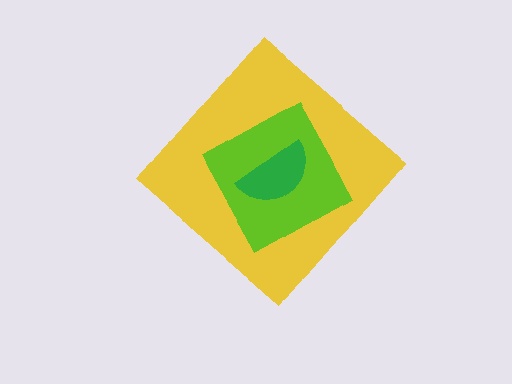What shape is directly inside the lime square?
The green semicircle.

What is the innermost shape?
The green semicircle.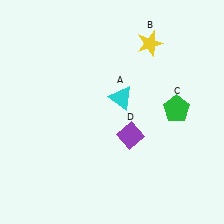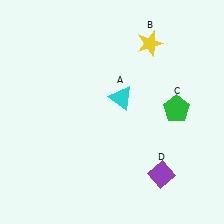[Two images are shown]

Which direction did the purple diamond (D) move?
The purple diamond (D) moved down.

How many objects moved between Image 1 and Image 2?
1 object moved between the two images.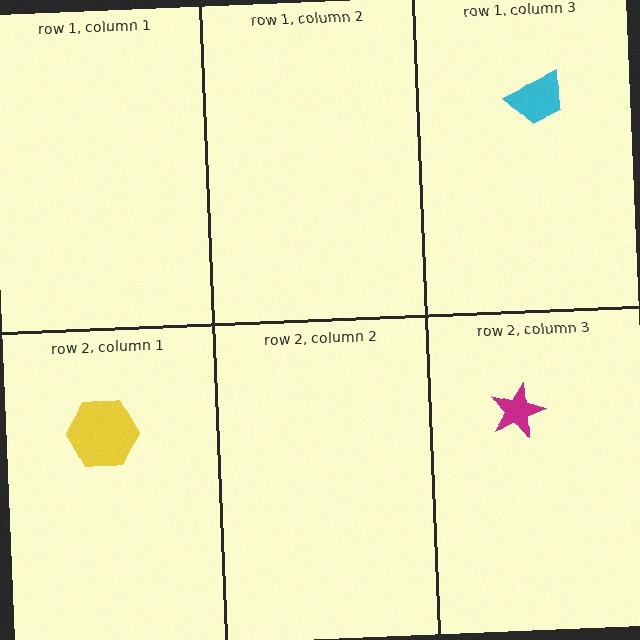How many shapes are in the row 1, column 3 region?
1.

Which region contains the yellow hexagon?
The row 2, column 1 region.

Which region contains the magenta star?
The row 2, column 3 region.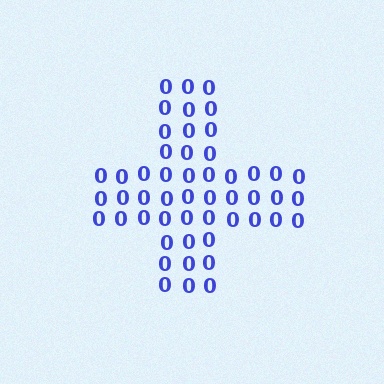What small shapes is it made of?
It is made of small digit 0's.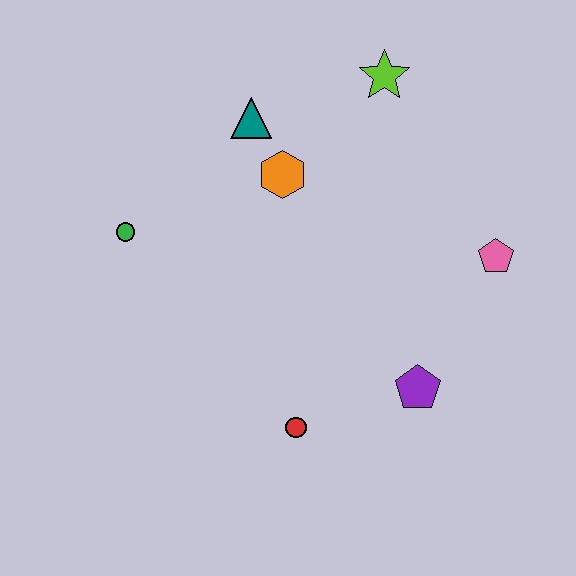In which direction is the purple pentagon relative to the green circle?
The purple pentagon is to the right of the green circle.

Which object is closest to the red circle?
The purple pentagon is closest to the red circle.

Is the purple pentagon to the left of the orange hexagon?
No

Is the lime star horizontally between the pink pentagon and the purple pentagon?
No